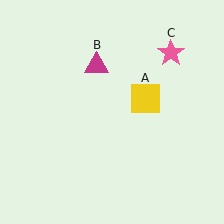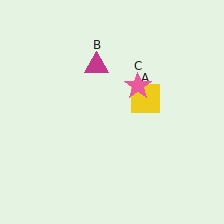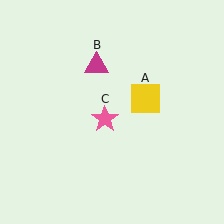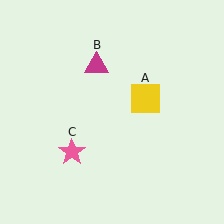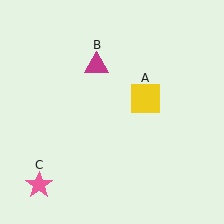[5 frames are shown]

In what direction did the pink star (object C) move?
The pink star (object C) moved down and to the left.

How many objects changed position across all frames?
1 object changed position: pink star (object C).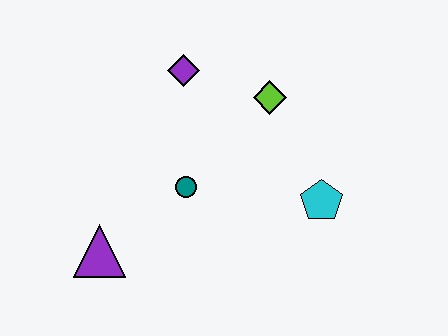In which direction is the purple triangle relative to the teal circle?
The purple triangle is to the left of the teal circle.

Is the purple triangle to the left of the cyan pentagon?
Yes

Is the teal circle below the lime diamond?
Yes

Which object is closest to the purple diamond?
The lime diamond is closest to the purple diamond.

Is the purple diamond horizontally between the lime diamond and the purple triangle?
Yes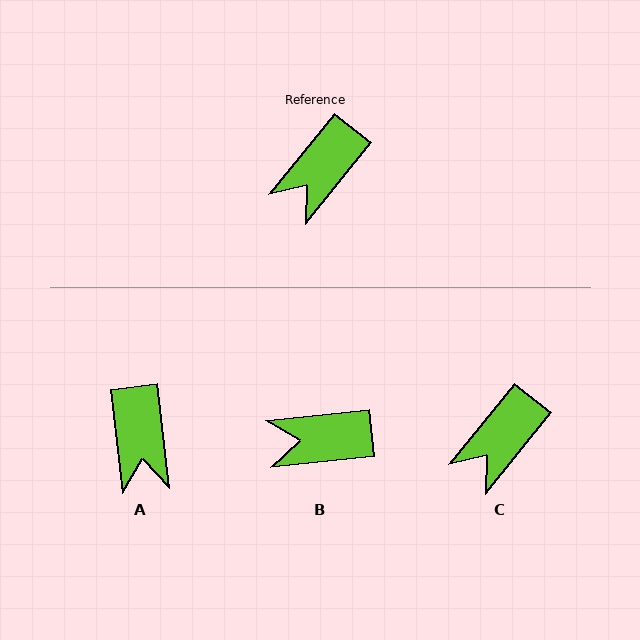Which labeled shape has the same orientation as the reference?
C.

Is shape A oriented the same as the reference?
No, it is off by about 46 degrees.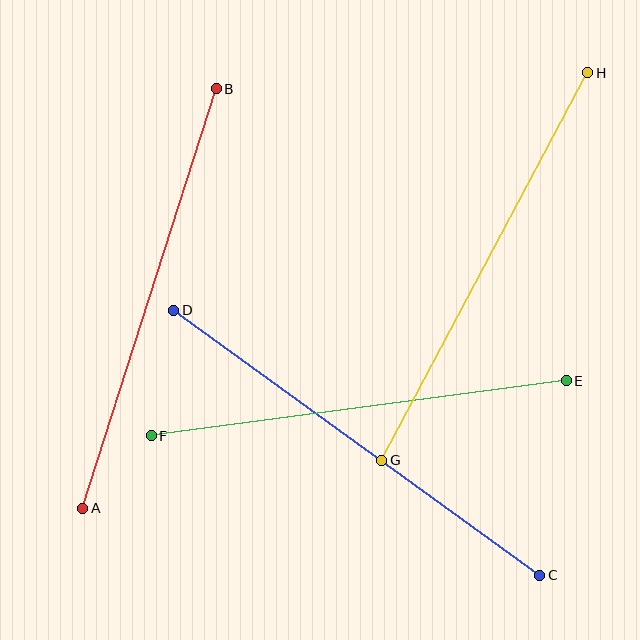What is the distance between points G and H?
The distance is approximately 439 pixels.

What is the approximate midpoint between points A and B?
The midpoint is at approximately (149, 299) pixels.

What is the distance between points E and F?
The distance is approximately 418 pixels.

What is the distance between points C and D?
The distance is approximately 452 pixels.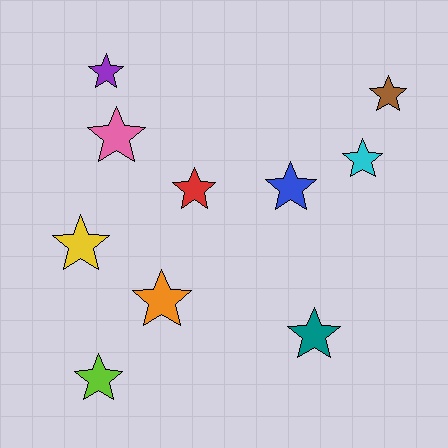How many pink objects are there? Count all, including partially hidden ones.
There is 1 pink object.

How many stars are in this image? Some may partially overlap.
There are 10 stars.